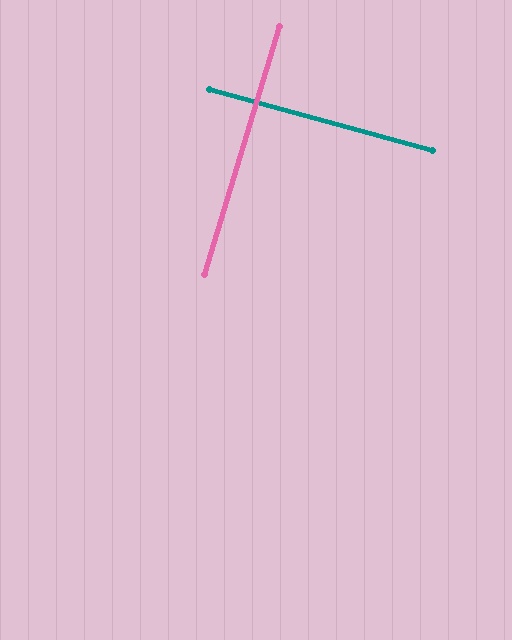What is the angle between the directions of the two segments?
Approximately 88 degrees.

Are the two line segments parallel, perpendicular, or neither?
Perpendicular — they meet at approximately 88°.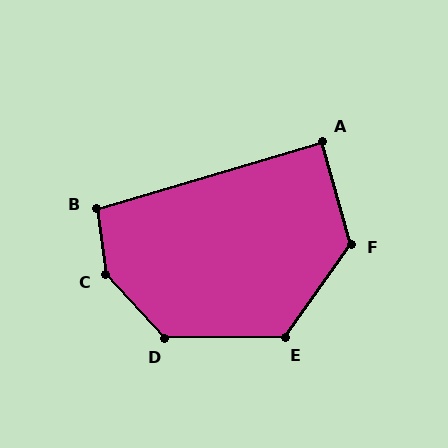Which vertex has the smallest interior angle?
A, at approximately 89 degrees.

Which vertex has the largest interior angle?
C, at approximately 145 degrees.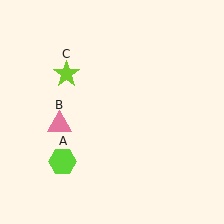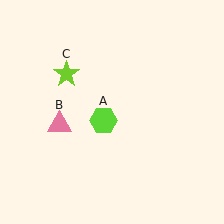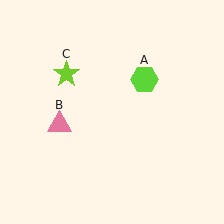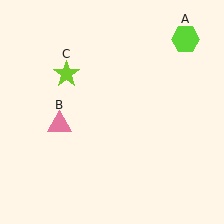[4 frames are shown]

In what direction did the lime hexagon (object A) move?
The lime hexagon (object A) moved up and to the right.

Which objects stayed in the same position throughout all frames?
Pink triangle (object B) and lime star (object C) remained stationary.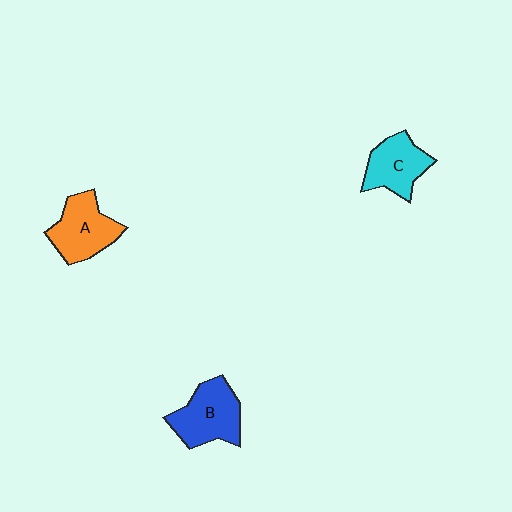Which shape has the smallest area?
Shape C (cyan).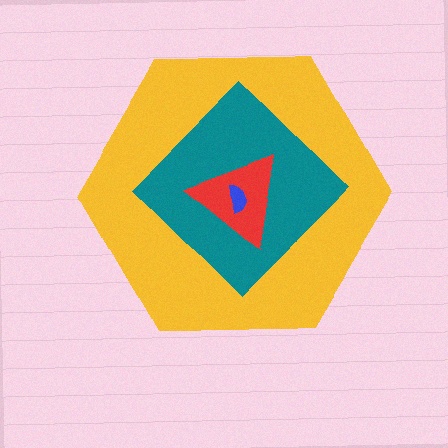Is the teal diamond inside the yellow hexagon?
Yes.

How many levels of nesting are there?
4.